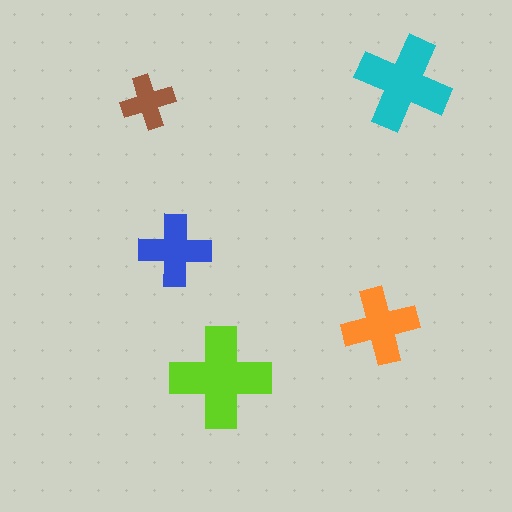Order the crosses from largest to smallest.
the lime one, the cyan one, the orange one, the blue one, the brown one.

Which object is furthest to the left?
The brown cross is leftmost.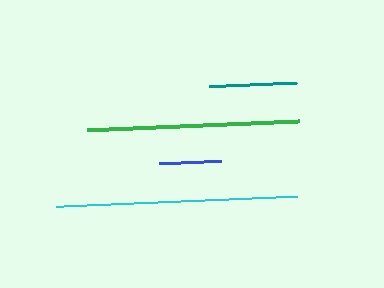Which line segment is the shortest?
The blue line is the shortest at approximately 61 pixels.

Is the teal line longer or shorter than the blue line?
The teal line is longer than the blue line.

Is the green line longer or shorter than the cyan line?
The cyan line is longer than the green line.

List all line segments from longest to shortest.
From longest to shortest: cyan, green, teal, blue.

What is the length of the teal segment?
The teal segment is approximately 87 pixels long.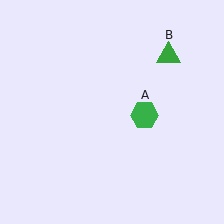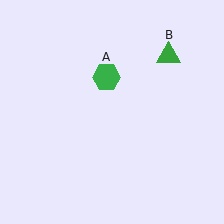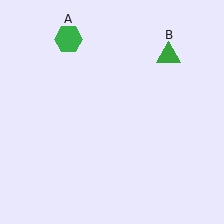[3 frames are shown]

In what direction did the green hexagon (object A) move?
The green hexagon (object A) moved up and to the left.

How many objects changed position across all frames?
1 object changed position: green hexagon (object A).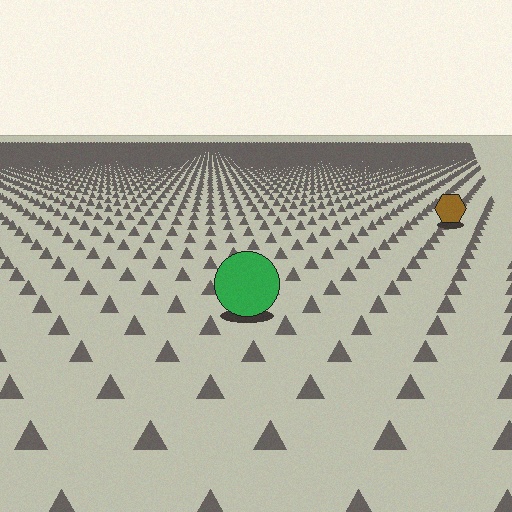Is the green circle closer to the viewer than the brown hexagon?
Yes. The green circle is closer — you can tell from the texture gradient: the ground texture is coarser near it.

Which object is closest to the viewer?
The green circle is closest. The texture marks near it are larger and more spread out.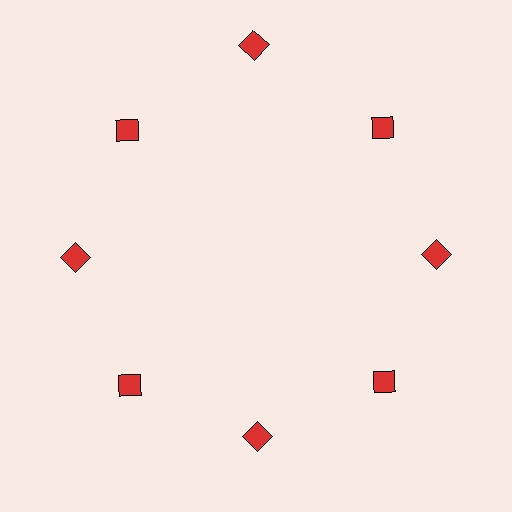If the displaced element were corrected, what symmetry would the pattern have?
It would have 8-fold rotational symmetry — the pattern would map onto itself every 45 degrees.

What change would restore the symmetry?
The symmetry would be restored by moving it inward, back onto the ring so that all 8 diamonds sit at equal angles and equal distance from the center.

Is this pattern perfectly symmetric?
No. The 8 red diamonds are arranged in a ring, but one element near the 12 o'clock position is pushed outward from the center, breaking the 8-fold rotational symmetry.